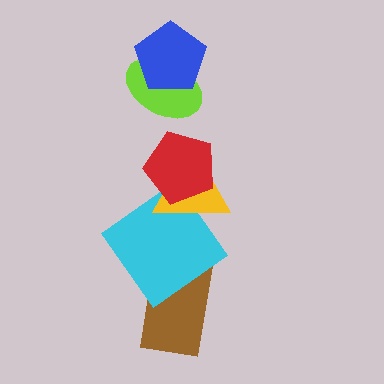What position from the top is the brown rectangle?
The brown rectangle is 6th from the top.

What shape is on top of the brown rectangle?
The cyan diamond is on top of the brown rectangle.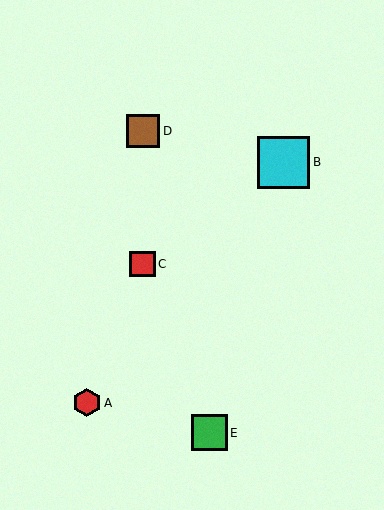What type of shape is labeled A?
Shape A is a red hexagon.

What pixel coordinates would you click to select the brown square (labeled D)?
Click at (143, 131) to select the brown square D.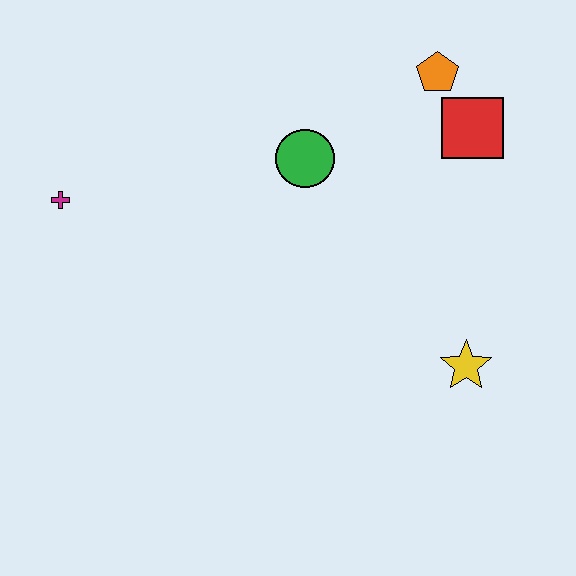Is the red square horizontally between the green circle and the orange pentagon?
No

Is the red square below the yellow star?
No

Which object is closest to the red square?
The orange pentagon is closest to the red square.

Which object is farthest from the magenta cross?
The yellow star is farthest from the magenta cross.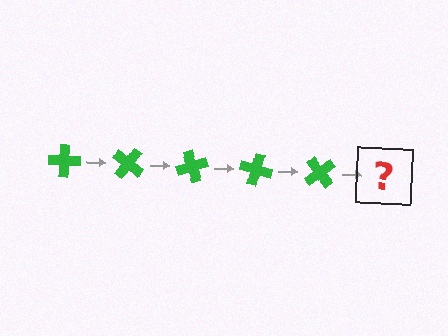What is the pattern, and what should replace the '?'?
The pattern is that the cross rotates 35 degrees each step. The '?' should be a green cross rotated 175 degrees.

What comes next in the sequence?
The next element should be a green cross rotated 175 degrees.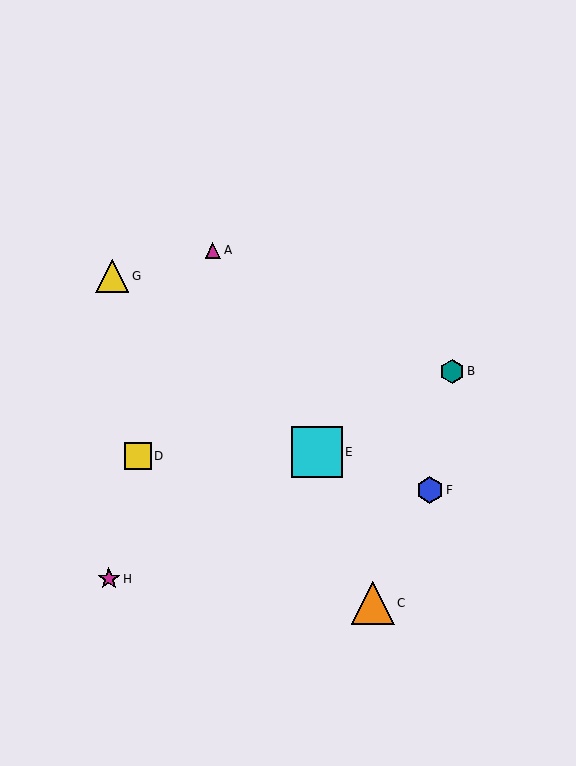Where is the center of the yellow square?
The center of the yellow square is at (138, 456).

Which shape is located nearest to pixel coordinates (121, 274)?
The yellow triangle (labeled G) at (112, 276) is nearest to that location.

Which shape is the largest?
The cyan square (labeled E) is the largest.